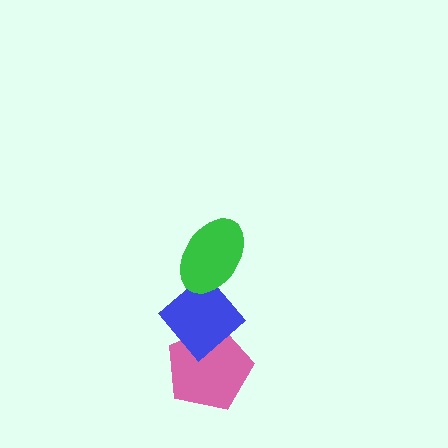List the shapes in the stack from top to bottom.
From top to bottom: the green ellipse, the blue diamond, the pink pentagon.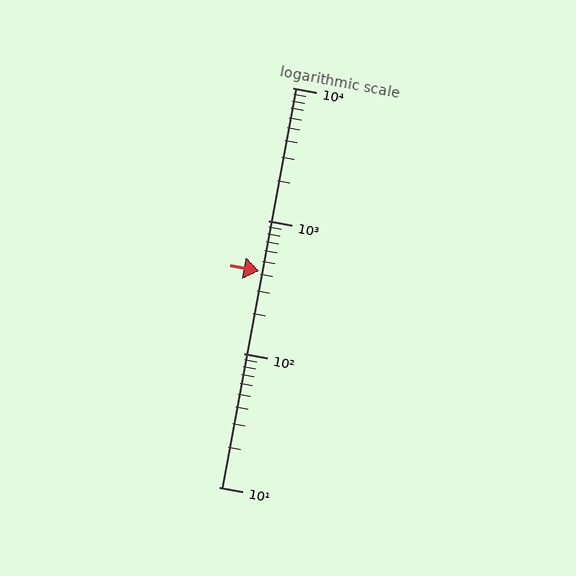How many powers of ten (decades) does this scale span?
The scale spans 3 decades, from 10 to 10000.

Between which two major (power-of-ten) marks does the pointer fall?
The pointer is between 100 and 1000.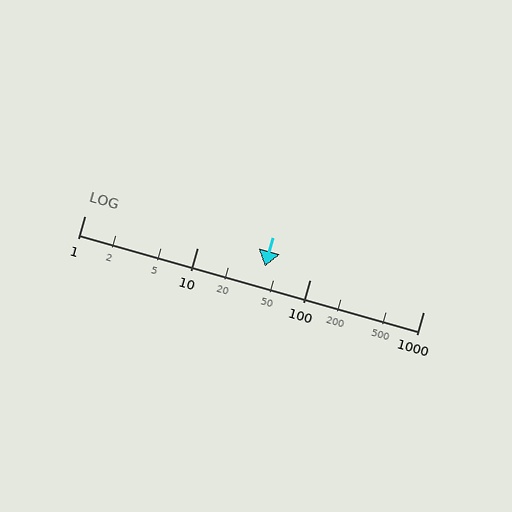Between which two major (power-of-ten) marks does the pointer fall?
The pointer is between 10 and 100.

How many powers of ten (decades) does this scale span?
The scale spans 3 decades, from 1 to 1000.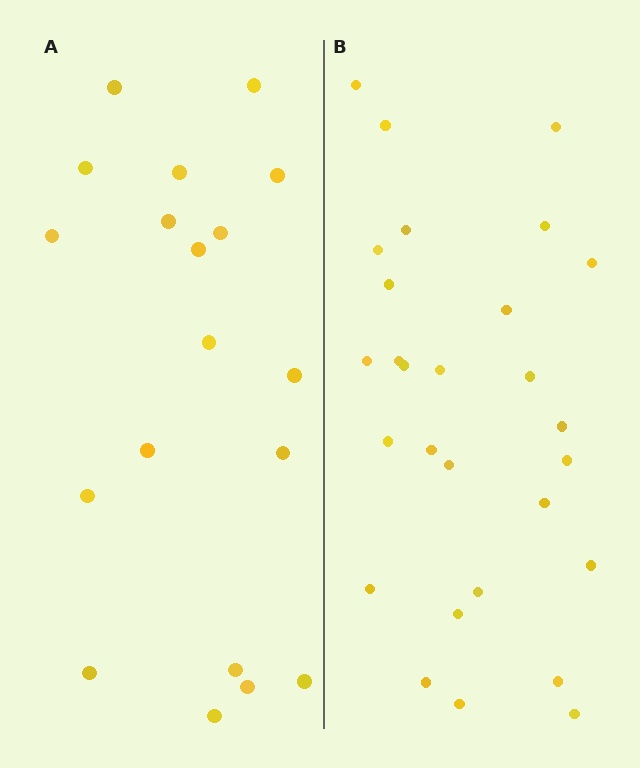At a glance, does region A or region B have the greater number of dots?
Region B (the right region) has more dots.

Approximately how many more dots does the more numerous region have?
Region B has roughly 8 or so more dots than region A.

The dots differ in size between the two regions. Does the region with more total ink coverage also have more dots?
No. Region A has more total ink coverage because its dots are larger, but region B actually contains more individual dots. Total area can be misleading — the number of items is what matters here.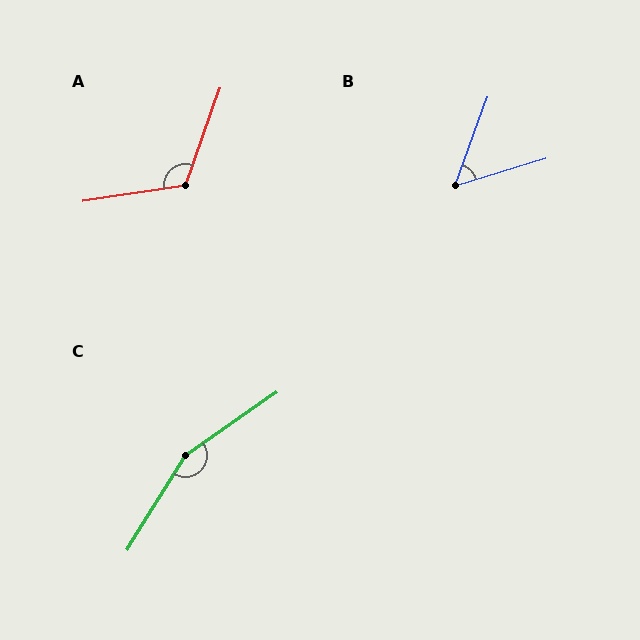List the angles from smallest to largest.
B (53°), A (118°), C (157°).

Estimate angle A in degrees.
Approximately 118 degrees.